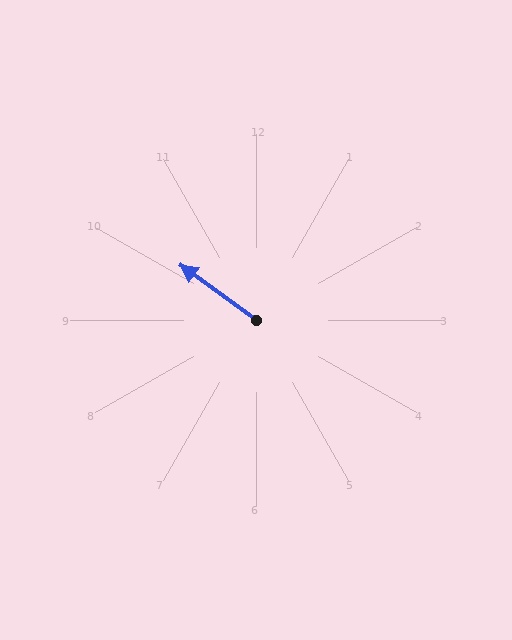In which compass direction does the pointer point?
Northwest.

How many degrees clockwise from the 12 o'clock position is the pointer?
Approximately 306 degrees.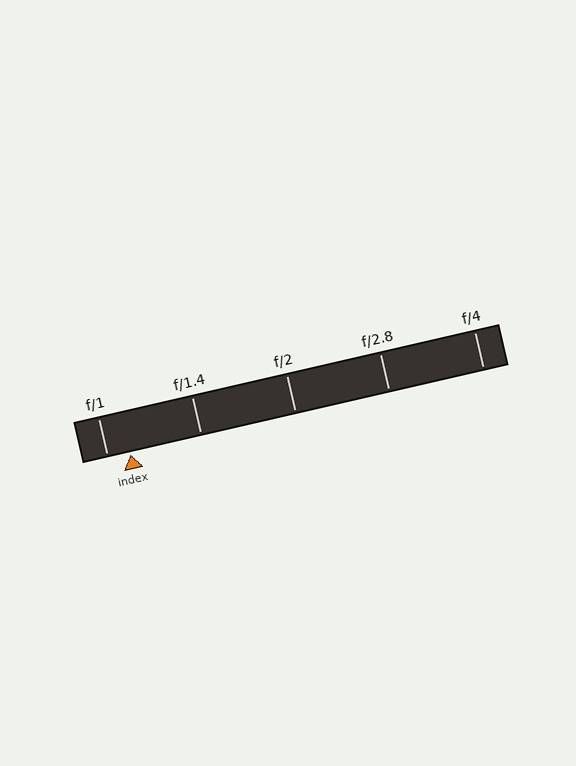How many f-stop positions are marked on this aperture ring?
There are 5 f-stop positions marked.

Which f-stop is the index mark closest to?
The index mark is closest to f/1.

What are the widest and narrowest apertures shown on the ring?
The widest aperture shown is f/1 and the narrowest is f/4.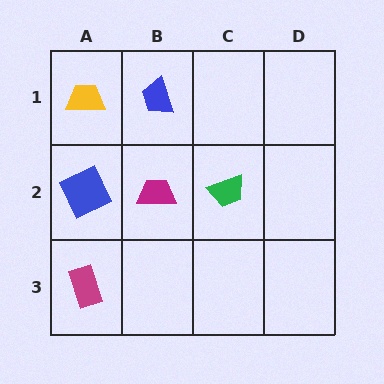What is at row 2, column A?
A blue square.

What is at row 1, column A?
A yellow trapezoid.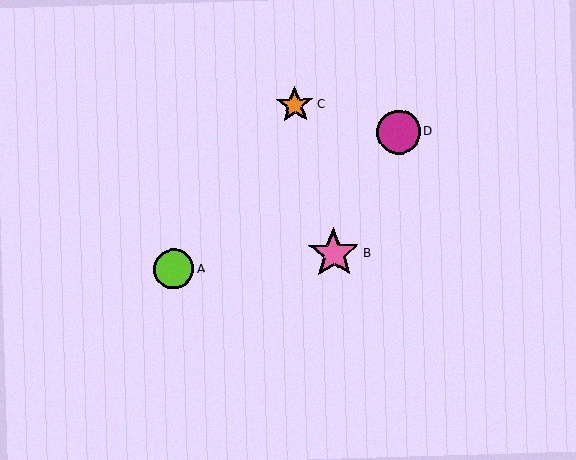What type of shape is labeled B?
Shape B is a pink star.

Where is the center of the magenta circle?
The center of the magenta circle is at (398, 132).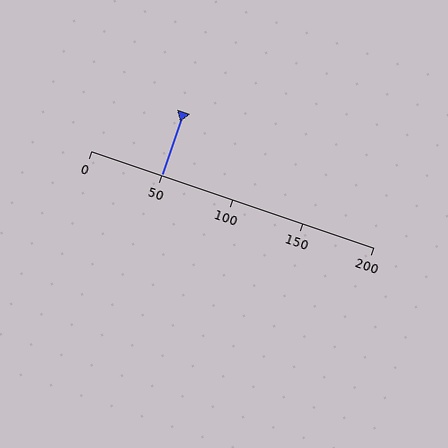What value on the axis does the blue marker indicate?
The marker indicates approximately 50.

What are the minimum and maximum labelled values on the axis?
The axis runs from 0 to 200.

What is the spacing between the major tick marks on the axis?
The major ticks are spaced 50 apart.